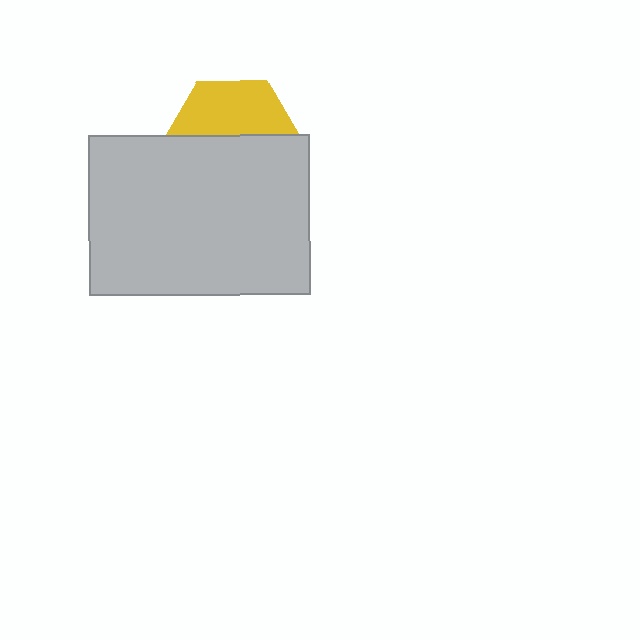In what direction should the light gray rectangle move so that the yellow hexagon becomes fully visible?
The light gray rectangle should move down. That is the shortest direction to clear the overlap and leave the yellow hexagon fully visible.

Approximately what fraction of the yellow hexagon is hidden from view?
Roughly 58% of the yellow hexagon is hidden behind the light gray rectangle.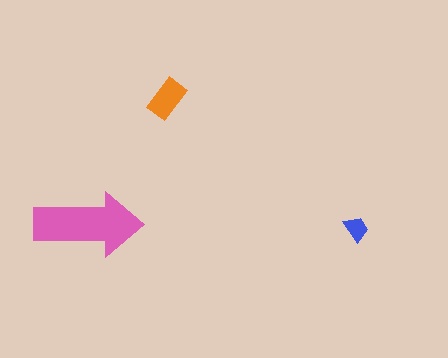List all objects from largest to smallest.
The pink arrow, the orange rectangle, the blue trapezoid.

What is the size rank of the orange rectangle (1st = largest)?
2nd.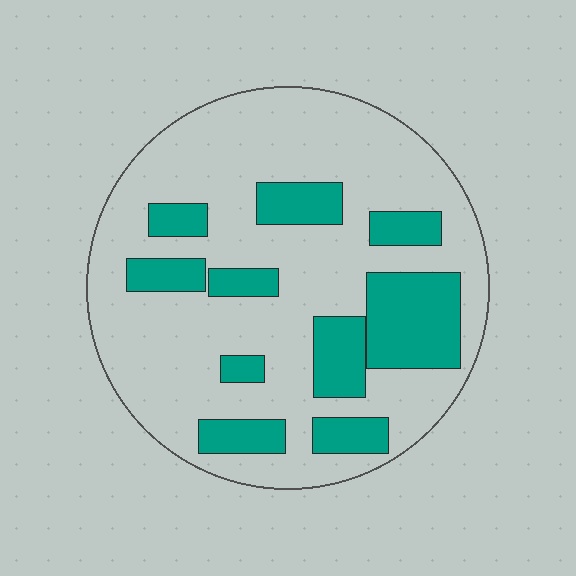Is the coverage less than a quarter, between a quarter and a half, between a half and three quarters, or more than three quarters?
Between a quarter and a half.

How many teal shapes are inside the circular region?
10.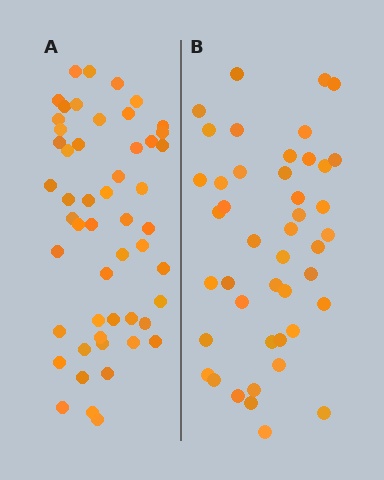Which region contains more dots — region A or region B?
Region A (the left region) has more dots.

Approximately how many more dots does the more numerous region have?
Region A has roughly 8 or so more dots than region B.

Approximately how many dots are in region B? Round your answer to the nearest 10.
About 40 dots. (The exact count is 44, which rounds to 40.)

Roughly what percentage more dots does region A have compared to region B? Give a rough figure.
About 20% more.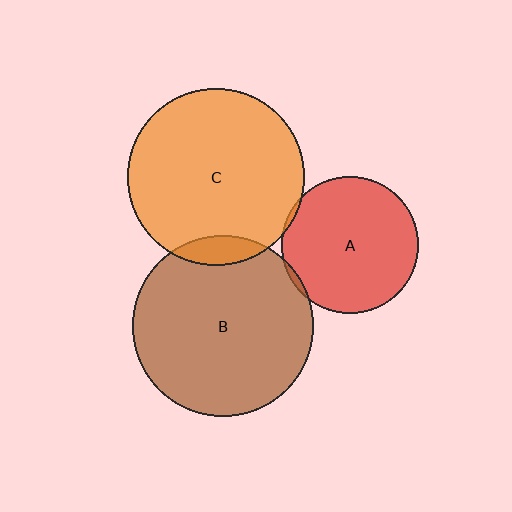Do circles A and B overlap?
Yes.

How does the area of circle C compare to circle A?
Approximately 1.7 times.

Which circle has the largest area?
Circle B (brown).